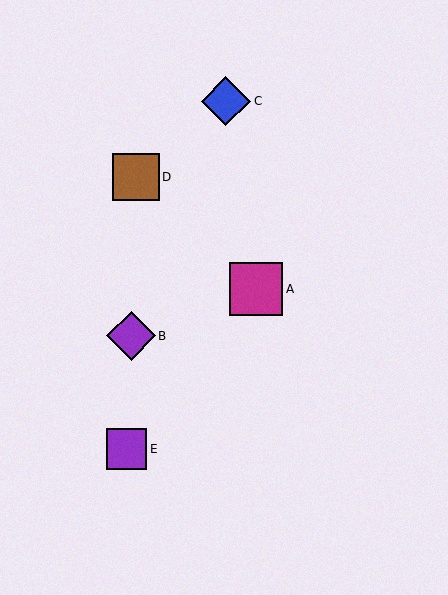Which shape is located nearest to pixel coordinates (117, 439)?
The purple square (labeled E) at (127, 449) is nearest to that location.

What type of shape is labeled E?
Shape E is a purple square.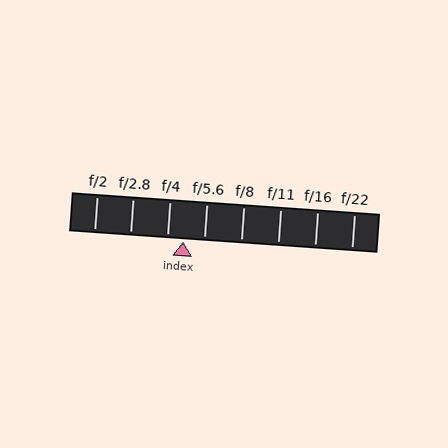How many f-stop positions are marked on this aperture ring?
There are 8 f-stop positions marked.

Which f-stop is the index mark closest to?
The index mark is closest to f/4.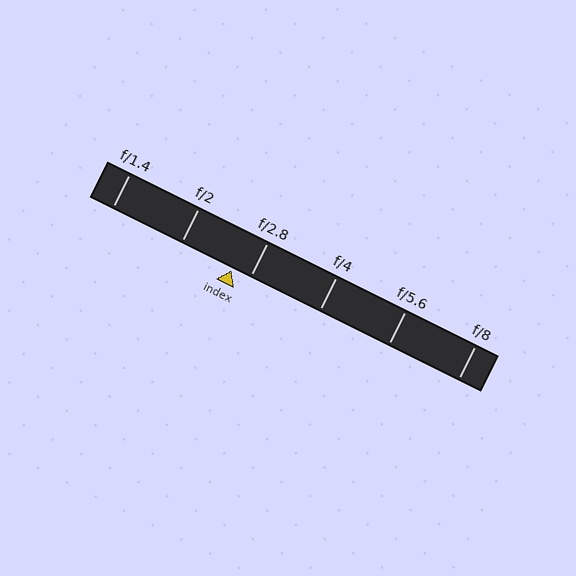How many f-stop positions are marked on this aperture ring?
There are 6 f-stop positions marked.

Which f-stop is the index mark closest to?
The index mark is closest to f/2.8.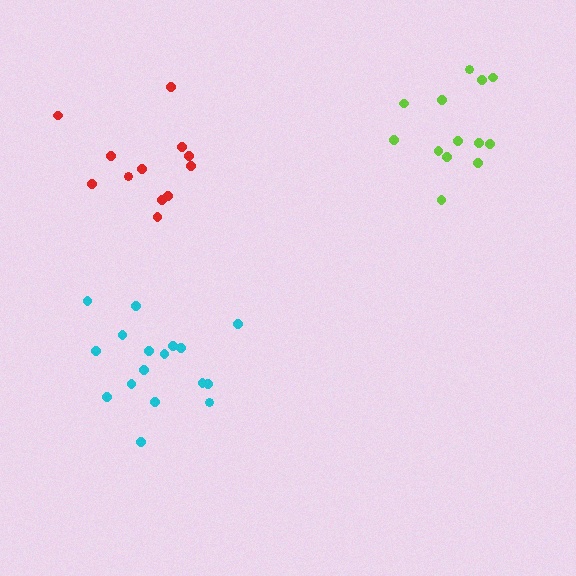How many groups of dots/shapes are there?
There are 3 groups.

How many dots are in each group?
Group 1: 12 dots, Group 2: 17 dots, Group 3: 13 dots (42 total).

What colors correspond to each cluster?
The clusters are colored: red, cyan, lime.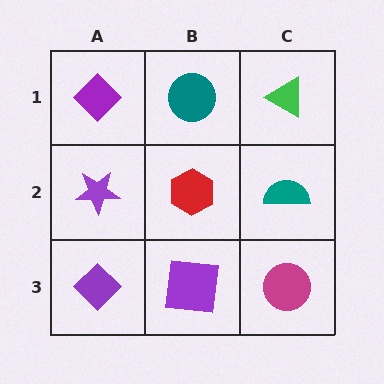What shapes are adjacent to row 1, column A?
A purple star (row 2, column A), a teal circle (row 1, column B).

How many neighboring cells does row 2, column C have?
3.